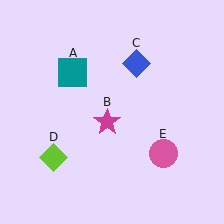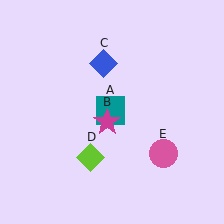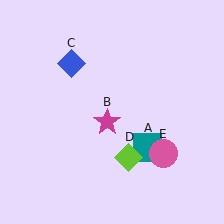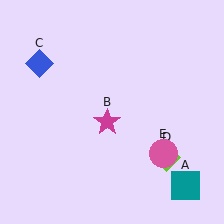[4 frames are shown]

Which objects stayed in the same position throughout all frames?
Magenta star (object B) and pink circle (object E) remained stationary.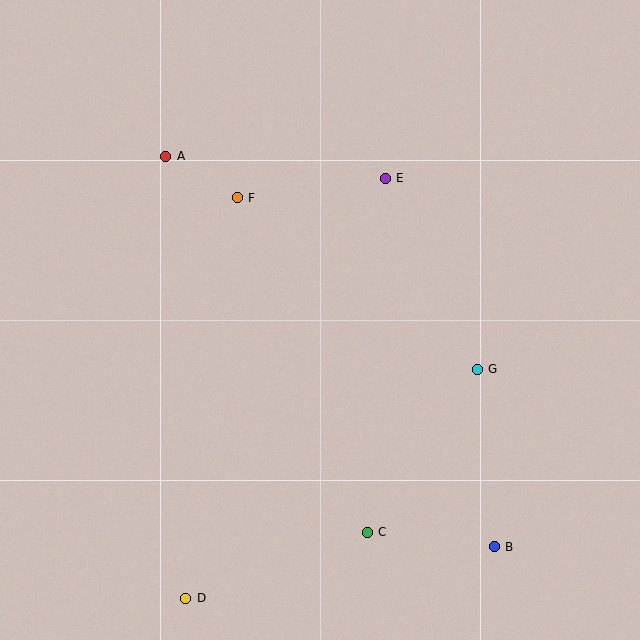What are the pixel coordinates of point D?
Point D is at (186, 598).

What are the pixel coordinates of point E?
Point E is at (385, 178).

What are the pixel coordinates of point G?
Point G is at (477, 369).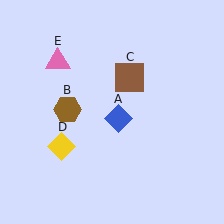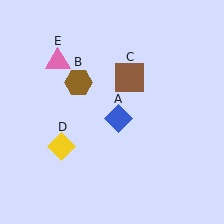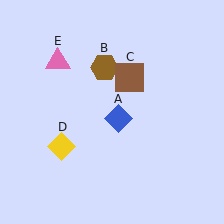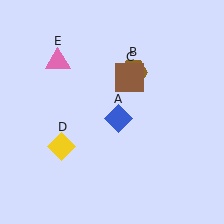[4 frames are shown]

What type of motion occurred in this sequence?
The brown hexagon (object B) rotated clockwise around the center of the scene.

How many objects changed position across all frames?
1 object changed position: brown hexagon (object B).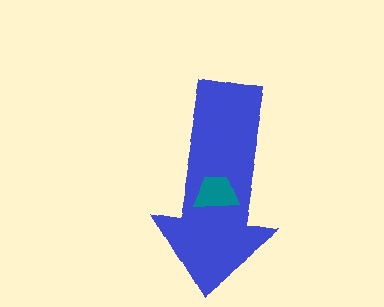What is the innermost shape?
The teal trapezoid.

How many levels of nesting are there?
2.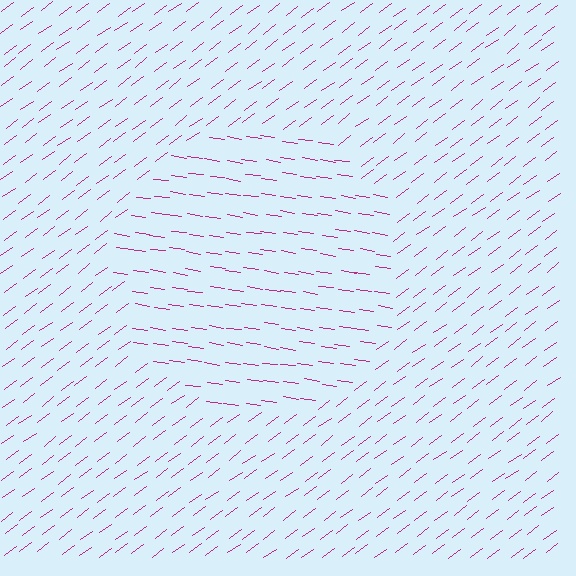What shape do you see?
I see a circle.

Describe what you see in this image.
The image is filled with small magenta line segments. A circle region in the image has lines oriented differently from the surrounding lines, creating a visible texture boundary.